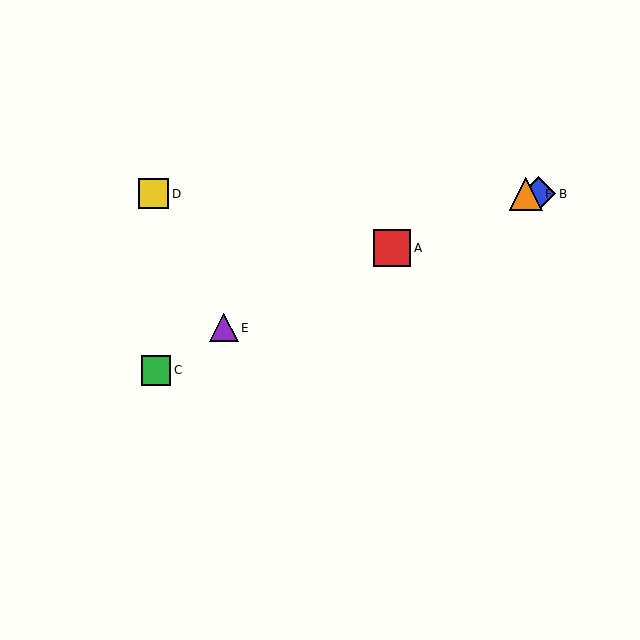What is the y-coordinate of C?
Object C is at y≈370.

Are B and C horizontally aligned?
No, B is at y≈194 and C is at y≈370.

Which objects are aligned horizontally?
Objects B, D, F are aligned horizontally.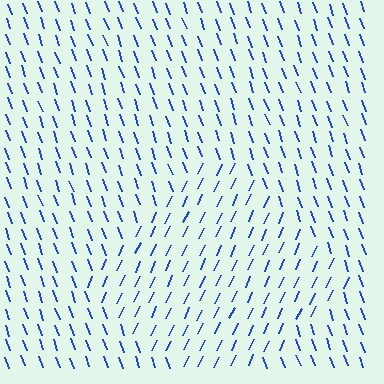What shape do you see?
I see a diamond.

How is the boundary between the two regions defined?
The boundary is defined purely by a change in line orientation (approximately 45 degrees difference). All lines are the same color and thickness.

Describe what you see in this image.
The image is filled with small blue line segments. A diamond region in the image has lines oriented differently from the surrounding lines, creating a visible texture boundary.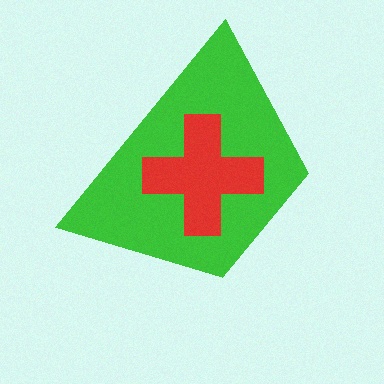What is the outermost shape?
The green trapezoid.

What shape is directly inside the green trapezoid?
The red cross.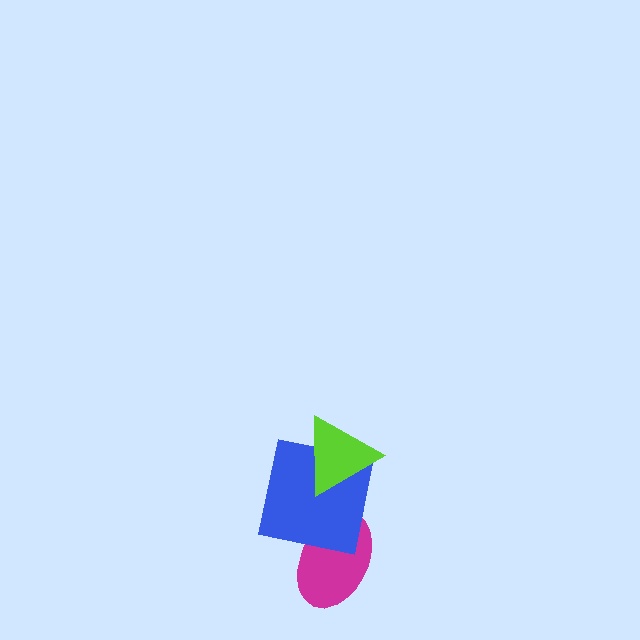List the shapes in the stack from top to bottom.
From top to bottom: the lime triangle, the blue square, the magenta ellipse.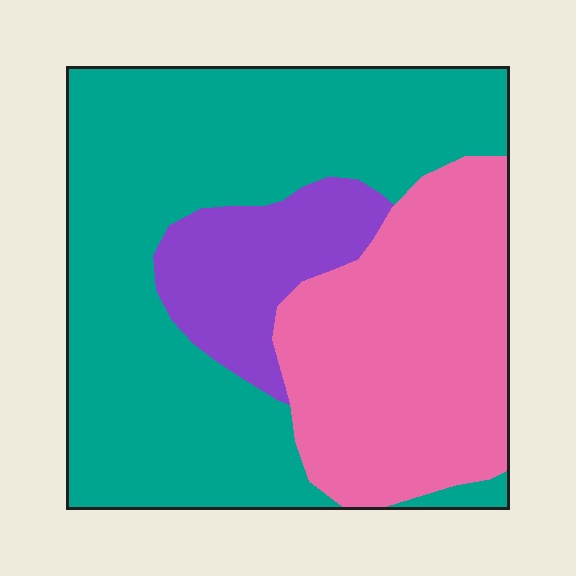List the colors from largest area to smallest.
From largest to smallest: teal, pink, purple.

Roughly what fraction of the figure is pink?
Pink covers 32% of the figure.